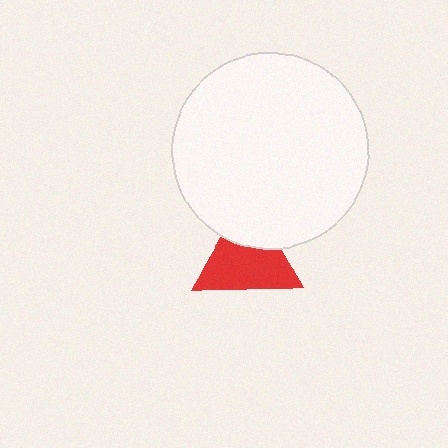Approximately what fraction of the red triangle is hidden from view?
Roughly 31% of the red triangle is hidden behind the white circle.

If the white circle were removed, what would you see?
You would see the complete red triangle.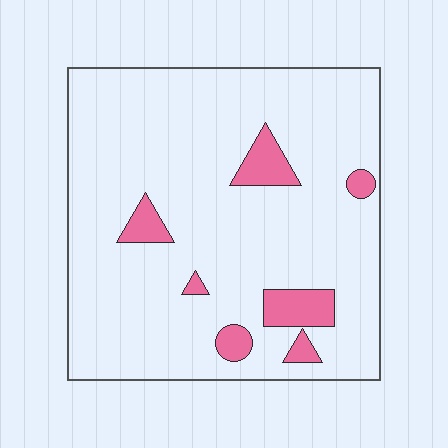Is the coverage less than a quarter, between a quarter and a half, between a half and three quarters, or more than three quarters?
Less than a quarter.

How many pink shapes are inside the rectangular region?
7.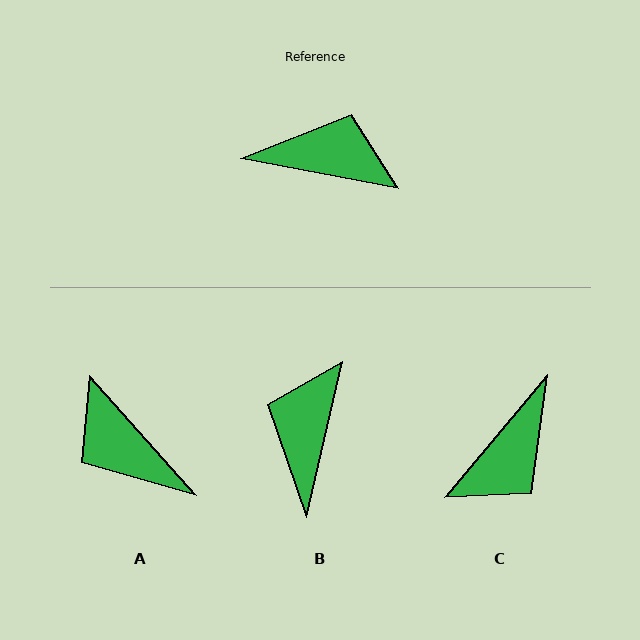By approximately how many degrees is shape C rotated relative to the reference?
Approximately 119 degrees clockwise.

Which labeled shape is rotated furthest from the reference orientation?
A, about 142 degrees away.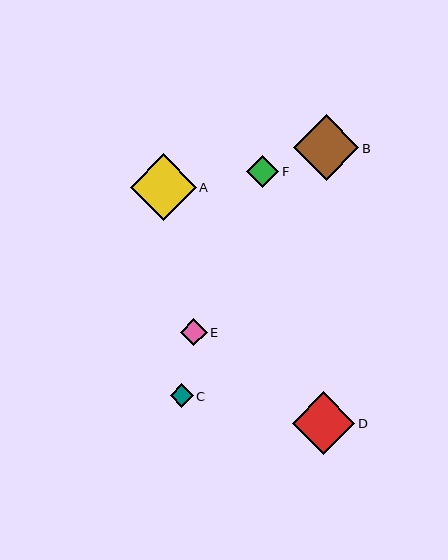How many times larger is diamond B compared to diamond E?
Diamond B is approximately 2.4 times the size of diamond E.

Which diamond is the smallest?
Diamond C is the smallest with a size of approximately 23 pixels.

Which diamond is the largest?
Diamond A is the largest with a size of approximately 66 pixels.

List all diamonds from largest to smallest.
From largest to smallest: A, B, D, F, E, C.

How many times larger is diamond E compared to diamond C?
Diamond E is approximately 1.2 times the size of diamond C.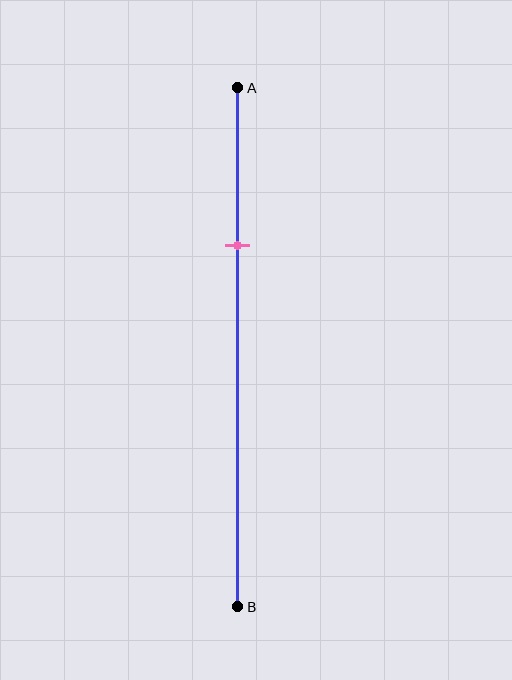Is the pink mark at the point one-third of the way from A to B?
Yes, the mark is approximately at the one-third point.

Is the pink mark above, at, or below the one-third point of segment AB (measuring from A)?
The pink mark is approximately at the one-third point of segment AB.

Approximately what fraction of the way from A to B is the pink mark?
The pink mark is approximately 30% of the way from A to B.